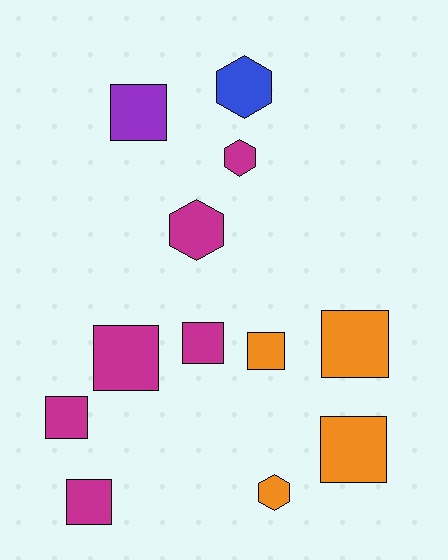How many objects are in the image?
There are 12 objects.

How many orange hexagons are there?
There is 1 orange hexagon.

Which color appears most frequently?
Magenta, with 6 objects.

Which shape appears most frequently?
Square, with 8 objects.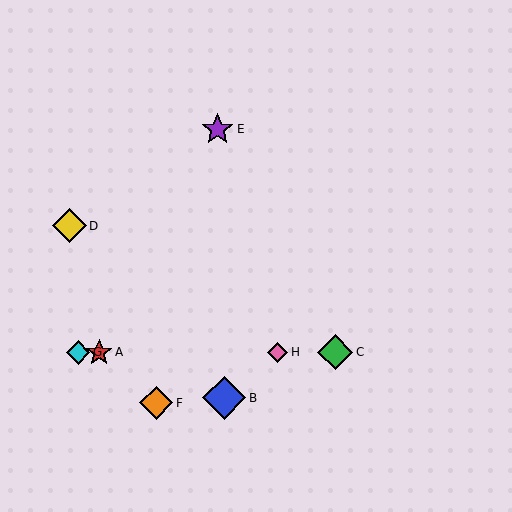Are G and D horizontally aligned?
No, G is at y≈352 and D is at y≈226.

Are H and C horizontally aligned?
Yes, both are at y≈352.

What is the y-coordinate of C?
Object C is at y≈352.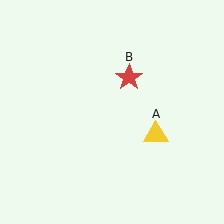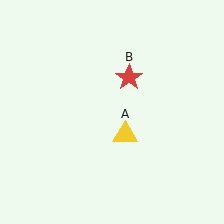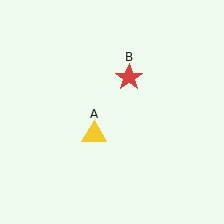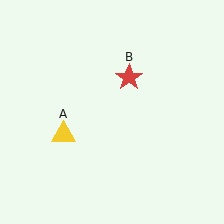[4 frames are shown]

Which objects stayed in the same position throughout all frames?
Red star (object B) remained stationary.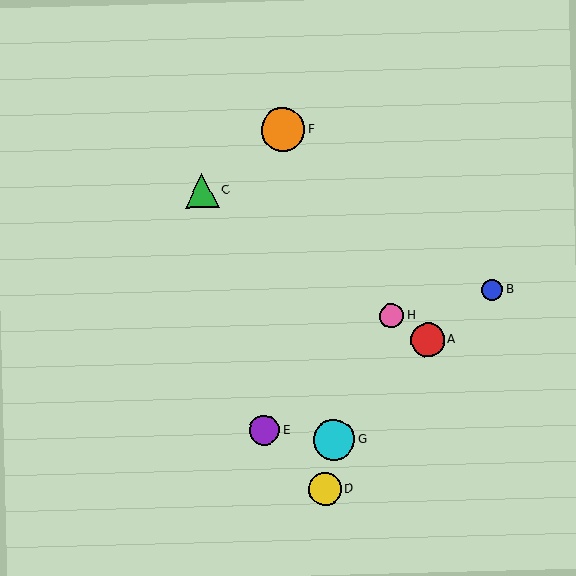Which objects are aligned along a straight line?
Objects A, C, H are aligned along a straight line.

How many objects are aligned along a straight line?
3 objects (A, C, H) are aligned along a straight line.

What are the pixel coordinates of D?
Object D is at (325, 489).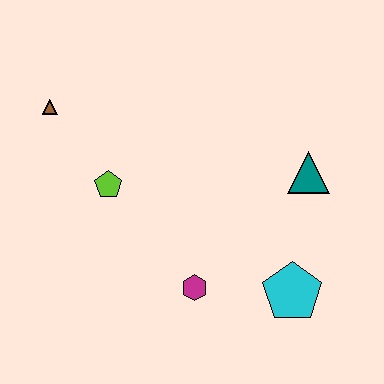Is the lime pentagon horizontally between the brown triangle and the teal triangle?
Yes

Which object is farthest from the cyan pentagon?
The brown triangle is farthest from the cyan pentagon.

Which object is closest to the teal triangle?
The cyan pentagon is closest to the teal triangle.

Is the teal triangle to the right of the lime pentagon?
Yes